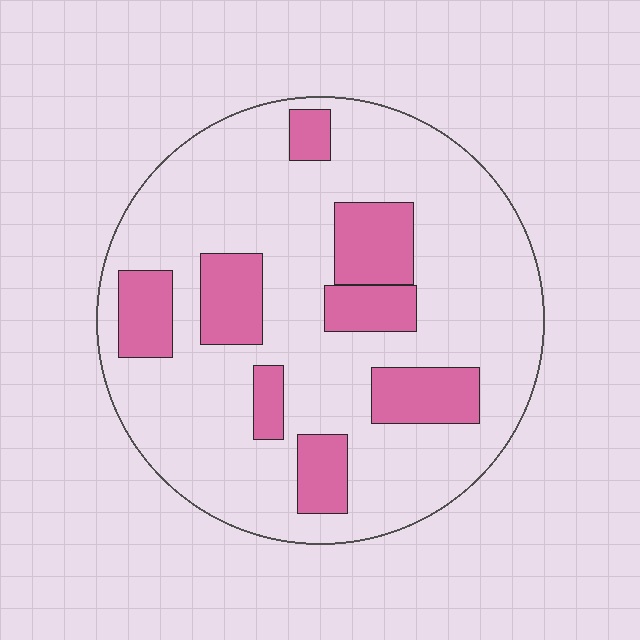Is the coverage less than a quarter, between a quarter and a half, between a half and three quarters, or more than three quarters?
Less than a quarter.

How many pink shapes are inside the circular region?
8.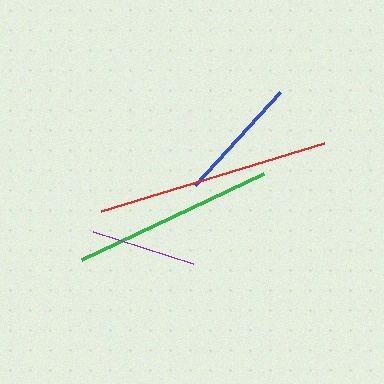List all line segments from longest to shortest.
From longest to shortest: red, green, blue, purple.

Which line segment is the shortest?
The purple line is the shortest at approximately 105 pixels.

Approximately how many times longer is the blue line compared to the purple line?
The blue line is approximately 1.2 times the length of the purple line.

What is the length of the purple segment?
The purple segment is approximately 105 pixels long.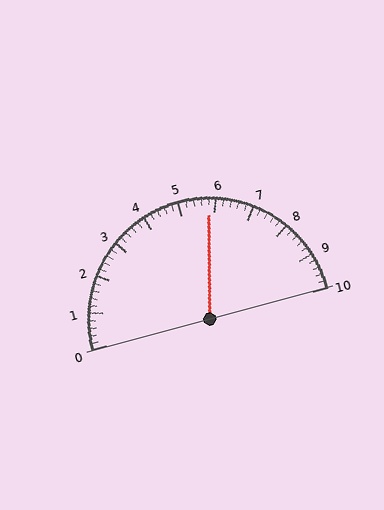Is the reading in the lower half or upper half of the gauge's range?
The reading is in the upper half of the range (0 to 10).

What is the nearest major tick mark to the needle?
The nearest major tick mark is 6.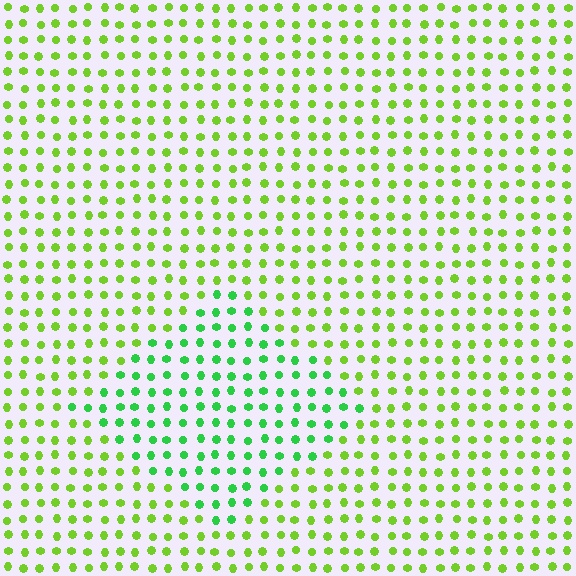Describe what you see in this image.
The image is filled with small lime elements in a uniform arrangement. A diamond-shaped region is visible where the elements are tinted to a slightly different hue, forming a subtle color boundary.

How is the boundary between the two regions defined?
The boundary is defined purely by a slight shift in hue (about 37 degrees). Spacing, size, and orientation are identical on both sides.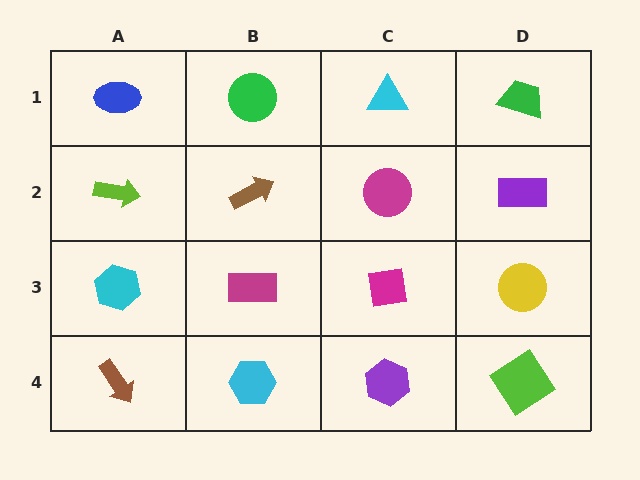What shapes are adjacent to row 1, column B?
A brown arrow (row 2, column B), a blue ellipse (row 1, column A), a cyan triangle (row 1, column C).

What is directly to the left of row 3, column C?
A magenta rectangle.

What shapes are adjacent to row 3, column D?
A purple rectangle (row 2, column D), a lime diamond (row 4, column D), a magenta square (row 3, column C).